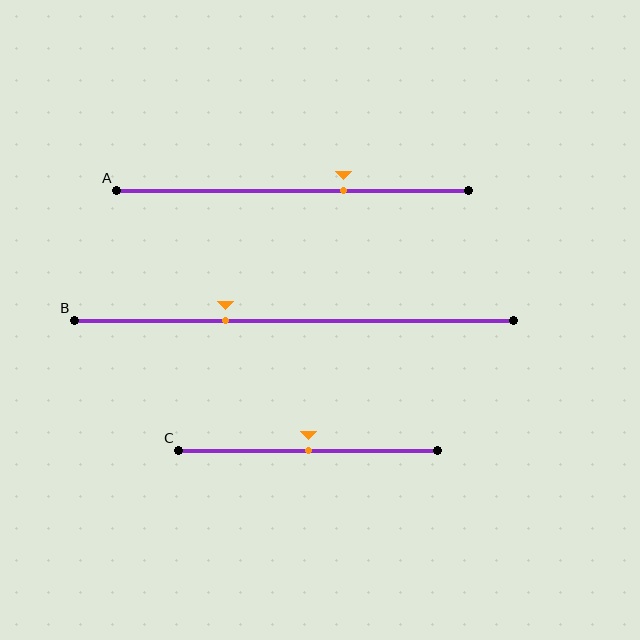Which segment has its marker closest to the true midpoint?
Segment C has its marker closest to the true midpoint.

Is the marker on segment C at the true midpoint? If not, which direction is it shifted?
Yes, the marker on segment C is at the true midpoint.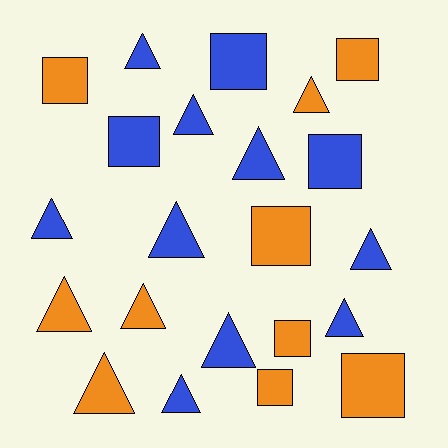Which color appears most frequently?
Blue, with 12 objects.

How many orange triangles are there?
There are 4 orange triangles.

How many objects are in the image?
There are 22 objects.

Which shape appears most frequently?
Triangle, with 13 objects.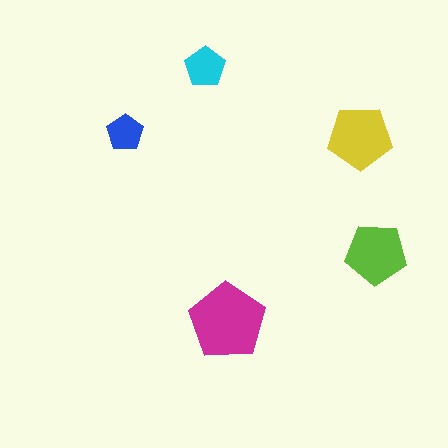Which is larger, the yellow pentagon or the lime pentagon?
The yellow one.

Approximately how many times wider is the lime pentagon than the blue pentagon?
About 1.5 times wider.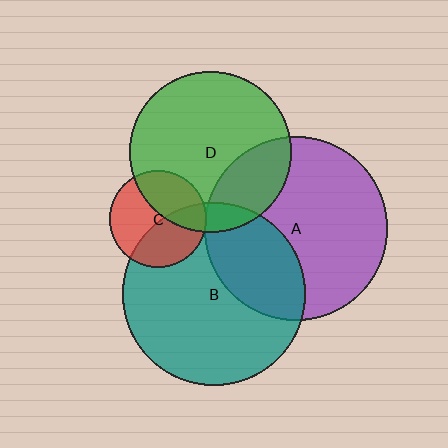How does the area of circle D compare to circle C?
Approximately 2.8 times.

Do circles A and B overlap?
Yes.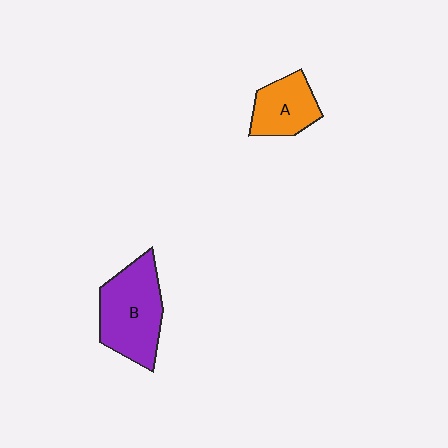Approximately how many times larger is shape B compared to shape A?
Approximately 1.6 times.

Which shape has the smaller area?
Shape A (orange).